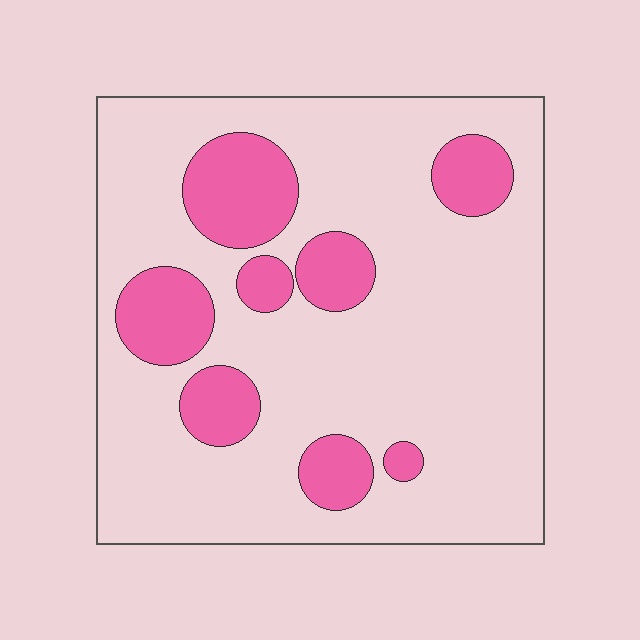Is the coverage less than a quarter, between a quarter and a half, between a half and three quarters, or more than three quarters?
Less than a quarter.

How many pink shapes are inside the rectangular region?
8.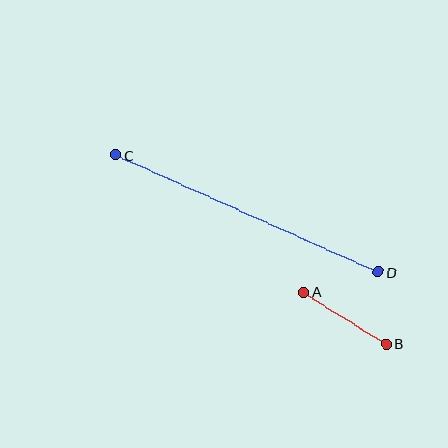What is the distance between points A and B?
The distance is approximately 98 pixels.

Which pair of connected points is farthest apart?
Points C and D are farthest apart.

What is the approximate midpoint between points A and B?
The midpoint is at approximately (345, 318) pixels.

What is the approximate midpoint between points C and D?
The midpoint is at approximately (247, 214) pixels.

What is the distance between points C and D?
The distance is approximately 287 pixels.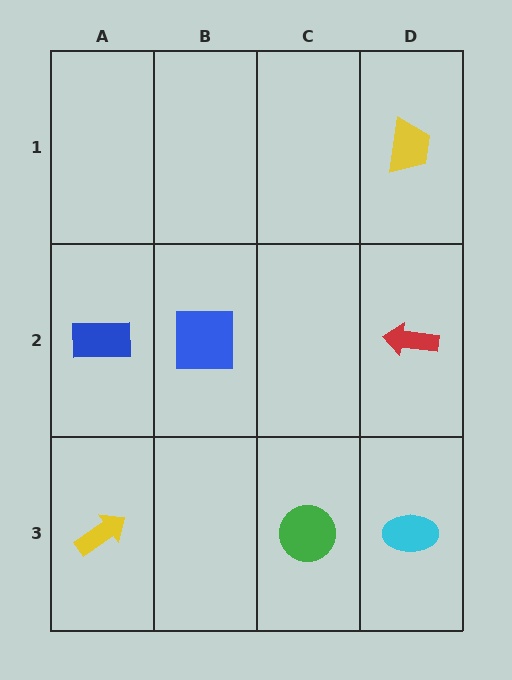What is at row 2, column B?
A blue square.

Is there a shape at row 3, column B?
No, that cell is empty.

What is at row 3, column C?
A green circle.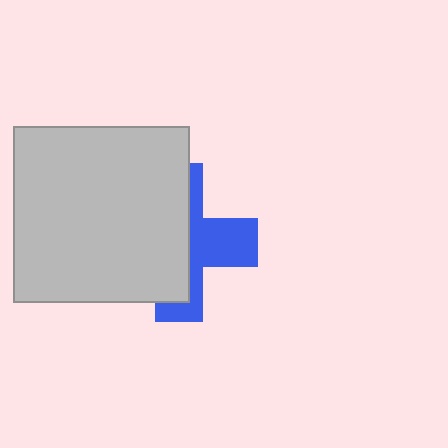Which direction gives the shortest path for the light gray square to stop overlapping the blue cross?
Moving left gives the shortest separation.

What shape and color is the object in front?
The object in front is a light gray square.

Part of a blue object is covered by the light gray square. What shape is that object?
It is a cross.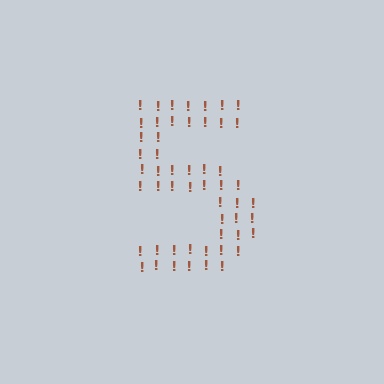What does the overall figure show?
The overall figure shows the digit 5.